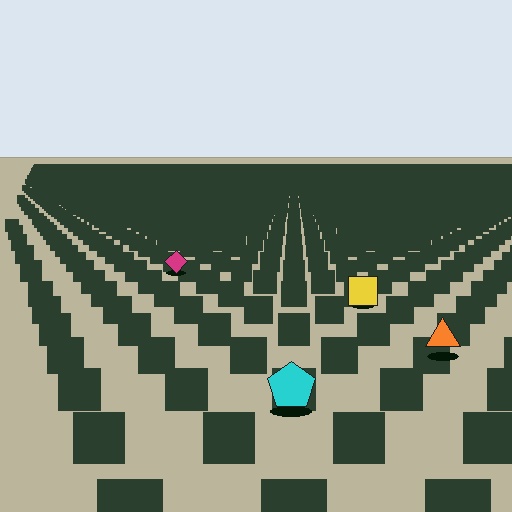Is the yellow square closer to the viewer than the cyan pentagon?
No. The cyan pentagon is closer — you can tell from the texture gradient: the ground texture is coarser near it.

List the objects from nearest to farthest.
From nearest to farthest: the cyan pentagon, the orange triangle, the yellow square, the magenta diamond.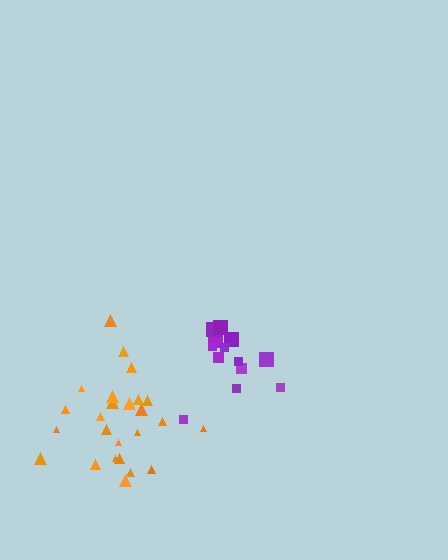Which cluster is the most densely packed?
Orange.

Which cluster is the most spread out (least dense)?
Purple.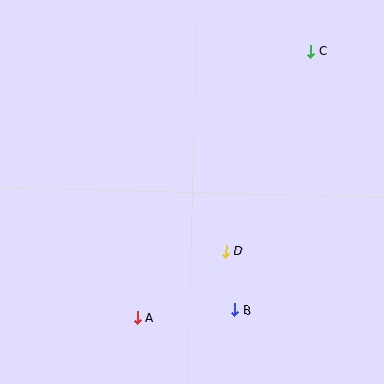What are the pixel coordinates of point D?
Point D is at (226, 251).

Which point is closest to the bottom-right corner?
Point B is closest to the bottom-right corner.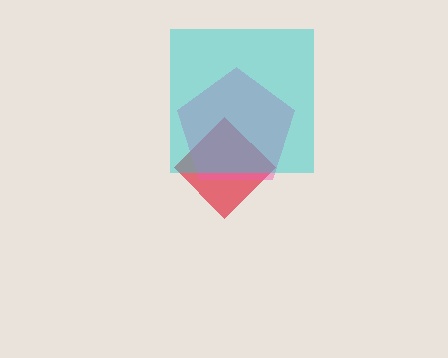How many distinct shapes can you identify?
There are 3 distinct shapes: a red diamond, a pink pentagon, a cyan square.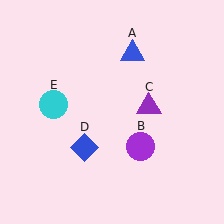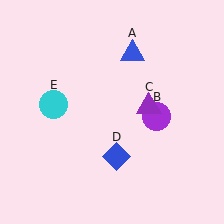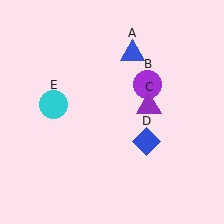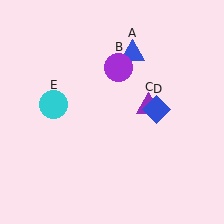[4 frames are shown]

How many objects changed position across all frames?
2 objects changed position: purple circle (object B), blue diamond (object D).